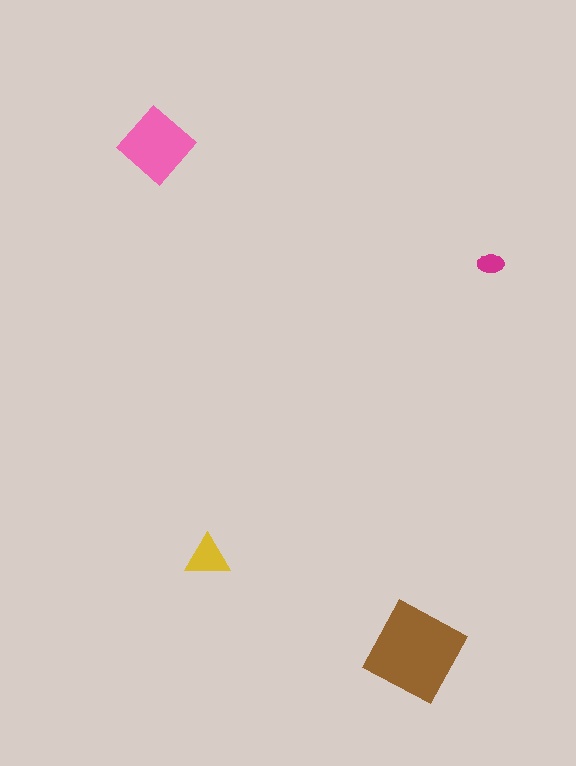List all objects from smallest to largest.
The magenta ellipse, the yellow triangle, the pink diamond, the brown square.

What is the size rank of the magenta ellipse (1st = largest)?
4th.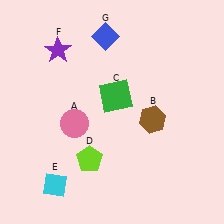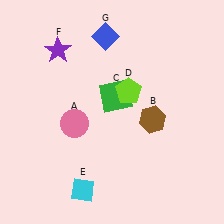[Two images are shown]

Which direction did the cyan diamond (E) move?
The cyan diamond (E) moved right.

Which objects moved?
The objects that moved are: the lime pentagon (D), the cyan diamond (E).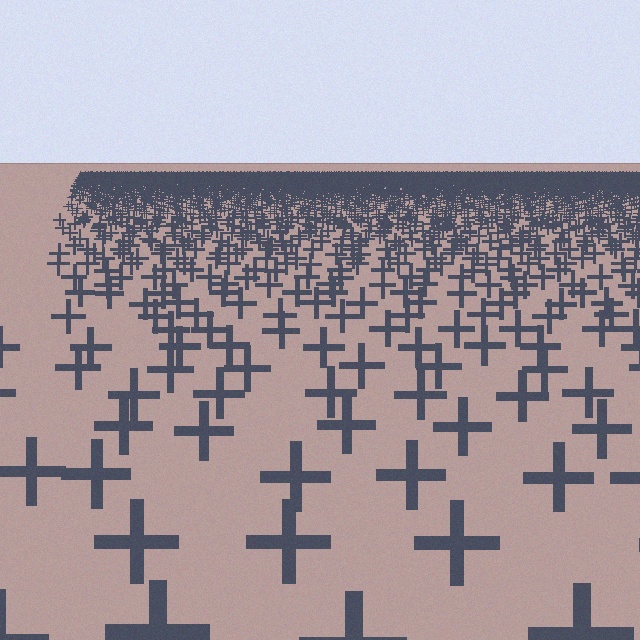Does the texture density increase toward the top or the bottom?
Density increases toward the top.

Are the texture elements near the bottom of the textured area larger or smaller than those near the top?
Larger. Near the bottom, elements are closer to the viewer and appear at a bigger on-screen size.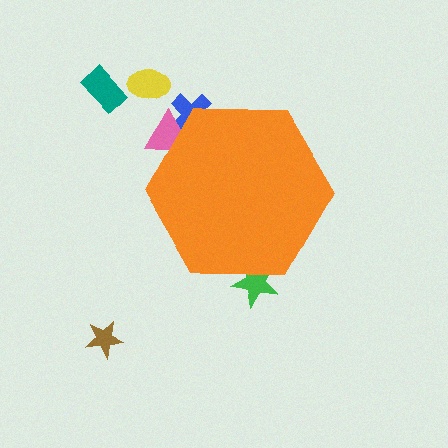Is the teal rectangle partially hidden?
No, the teal rectangle is fully visible.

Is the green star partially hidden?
Yes, the green star is partially hidden behind the orange hexagon.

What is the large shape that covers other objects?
An orange hexagon.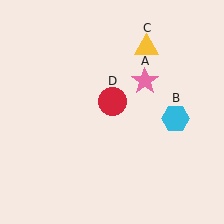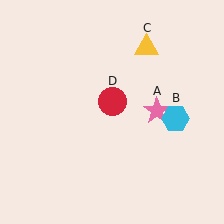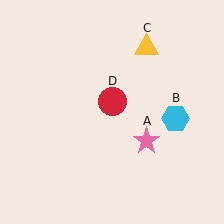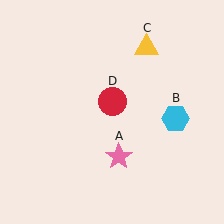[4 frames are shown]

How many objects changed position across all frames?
1 object changed position: pink star (object A).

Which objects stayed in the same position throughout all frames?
Cyan hexagon (object B) and yellow triangle (object C) and red circle (object D) remained stationary.